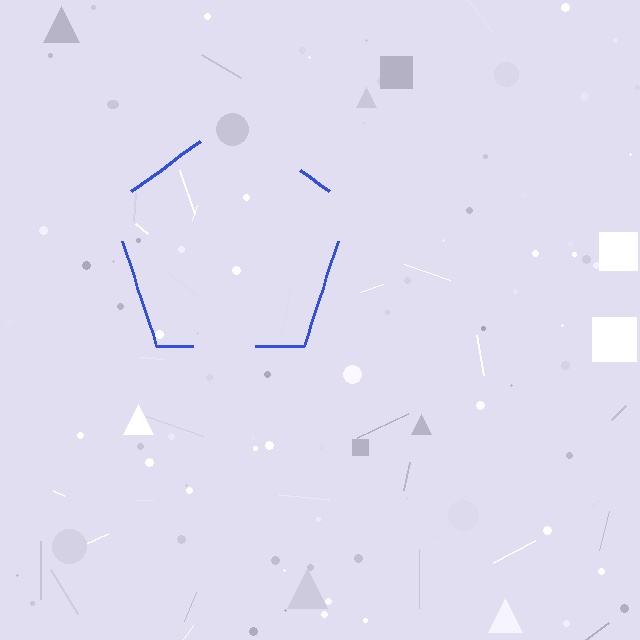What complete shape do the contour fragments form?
The contour fragments form a pentagon.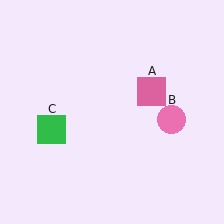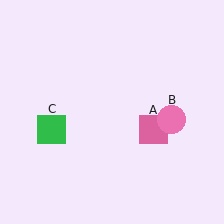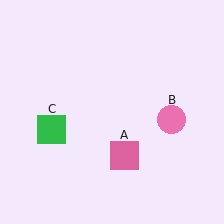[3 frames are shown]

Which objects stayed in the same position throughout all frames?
Pink circle (object B) and green square (object C) remained stationary.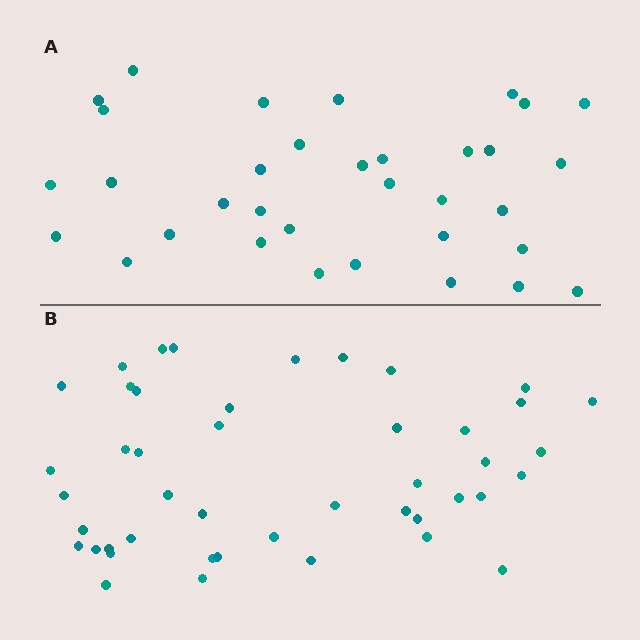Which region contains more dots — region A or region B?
Region B (the bottom region) has more dots.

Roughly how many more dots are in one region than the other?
Region B has roughly 12 or so more dots than region A.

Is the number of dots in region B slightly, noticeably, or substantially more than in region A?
Region B has noticeably more, but not dramatically so. The ratio is roughly 1.3 to 1.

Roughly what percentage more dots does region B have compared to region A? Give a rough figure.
About 30% more.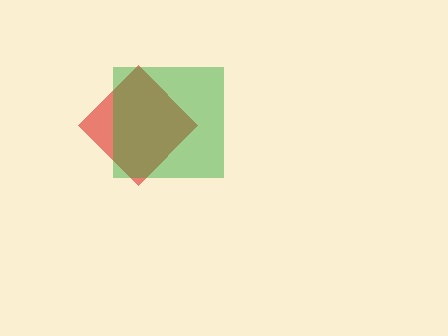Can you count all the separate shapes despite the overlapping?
Yes, there are 2 separate shapes.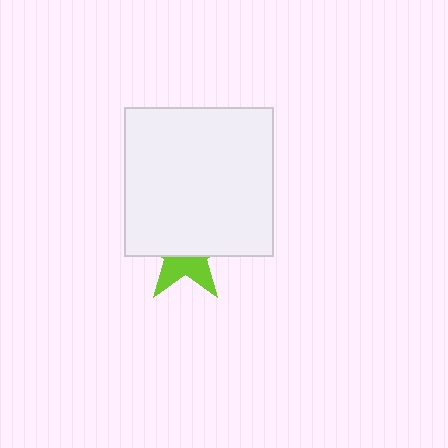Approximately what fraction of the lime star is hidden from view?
Roughly 61% of the lime star is hidden behind the white square.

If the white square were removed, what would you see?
You would see the complete lime star.